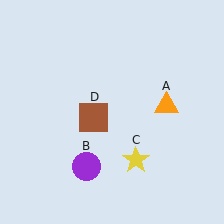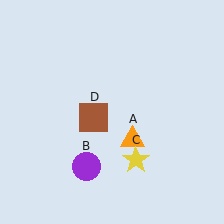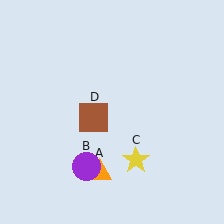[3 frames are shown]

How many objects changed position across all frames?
1 object changed position: orange triangle (object A).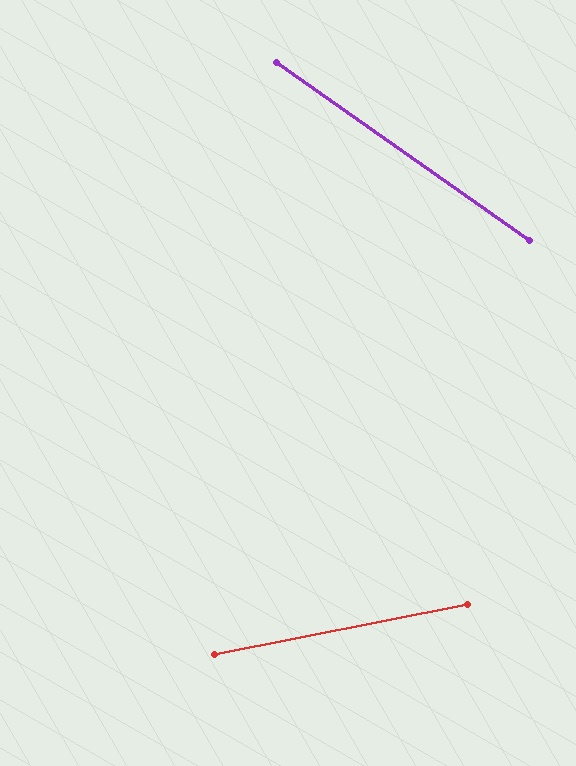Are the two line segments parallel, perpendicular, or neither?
Neither parallel nor perpendicular — they differ by about 46°.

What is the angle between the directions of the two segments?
Approximately 46 degrees.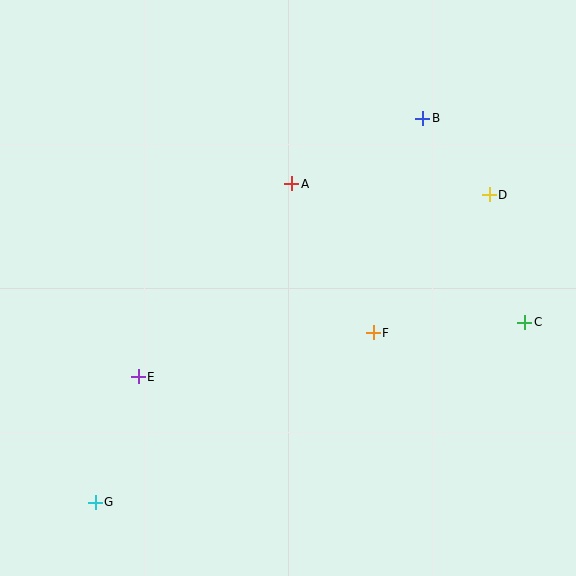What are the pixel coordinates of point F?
Point F is at (373, 333).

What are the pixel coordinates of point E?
Point E is at (138, 377).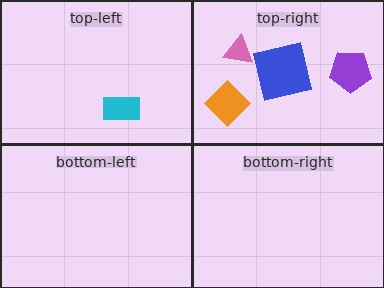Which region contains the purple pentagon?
The top-right region.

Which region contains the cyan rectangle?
The top-left region.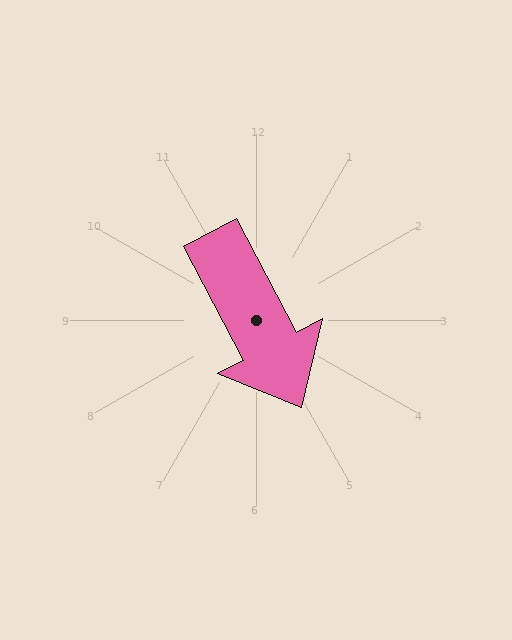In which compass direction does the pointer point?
Southeast.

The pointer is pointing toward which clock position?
Roughly 5 o'clock.